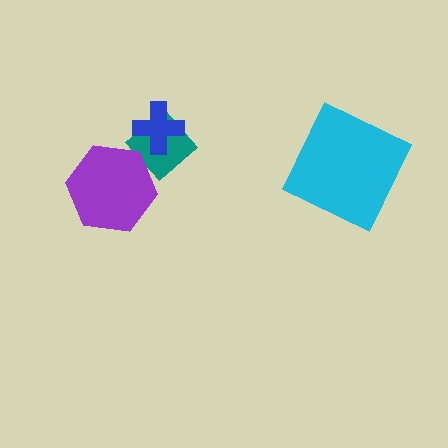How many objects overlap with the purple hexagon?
0 objects overlap with the purple hexagon.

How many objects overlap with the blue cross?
1 object overlaps with the blue cross.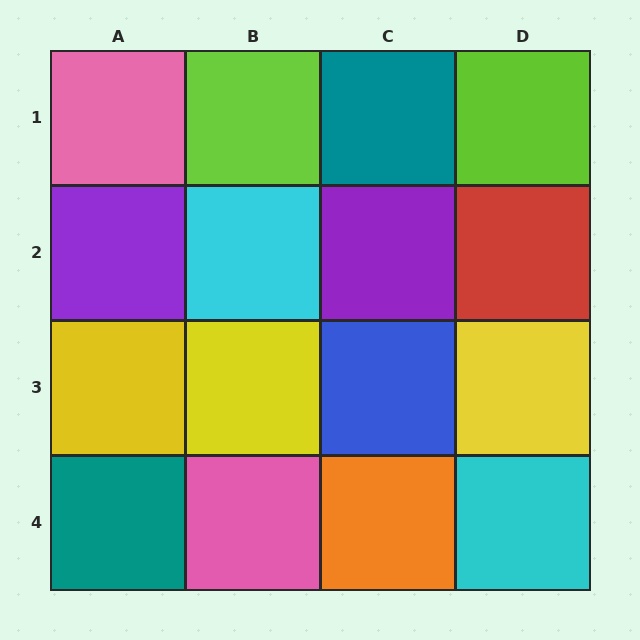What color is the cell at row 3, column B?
Yellow.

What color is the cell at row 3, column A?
Yellow.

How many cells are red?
1 cell is red.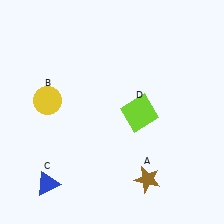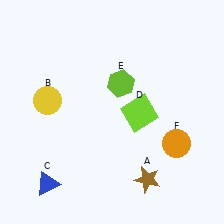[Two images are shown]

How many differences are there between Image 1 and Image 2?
There are 2 differences between the two images.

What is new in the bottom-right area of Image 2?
An orange circle (F) was added in the bottom-right area of Image 2.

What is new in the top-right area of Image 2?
A lime hexagon (E) was added in the top-right area of Image 2.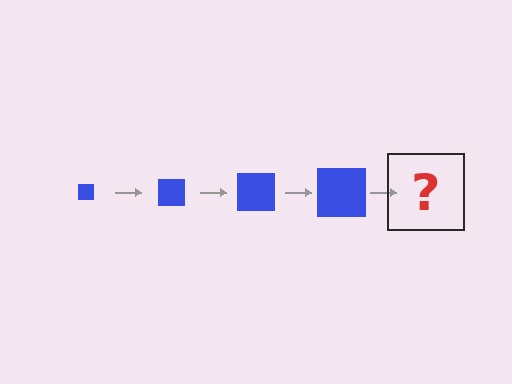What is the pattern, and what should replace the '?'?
The pattern is that the square gets progressively larger each step. The '?' should be a blue square, larger than the previous one.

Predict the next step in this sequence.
The next step is a blue square, larger than the previous one.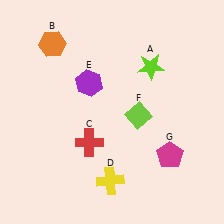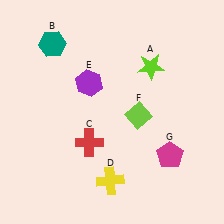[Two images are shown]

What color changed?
The hexagon (B) changed from orange in Image 1 to teal in Image 2.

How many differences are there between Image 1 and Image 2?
There is 1 difference between the two images.